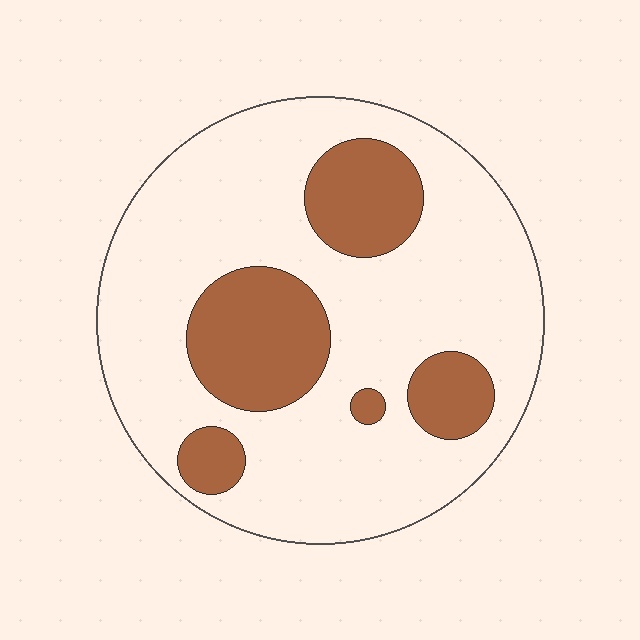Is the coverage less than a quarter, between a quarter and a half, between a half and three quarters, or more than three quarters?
Less than a quarter.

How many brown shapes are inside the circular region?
5.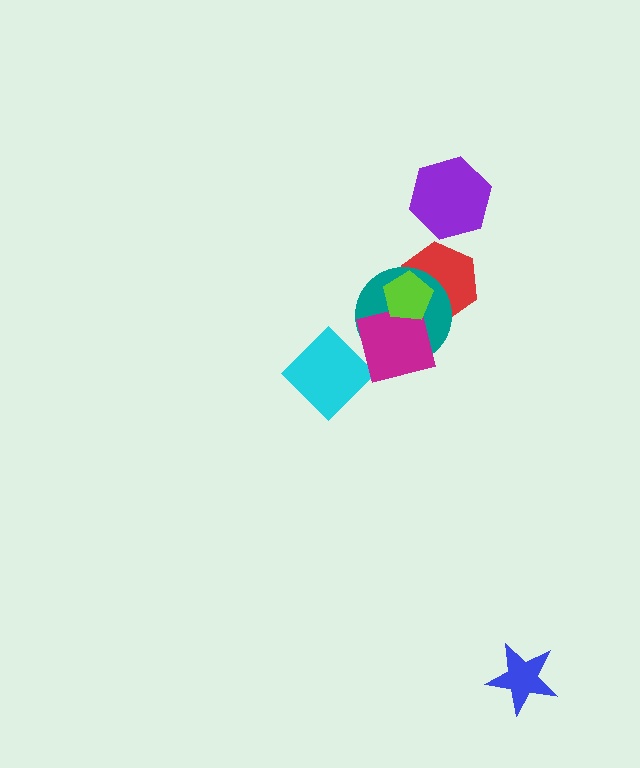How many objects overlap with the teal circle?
3 objects overlap with the teal circle.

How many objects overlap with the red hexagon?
3 objects overlap with the red hexagon.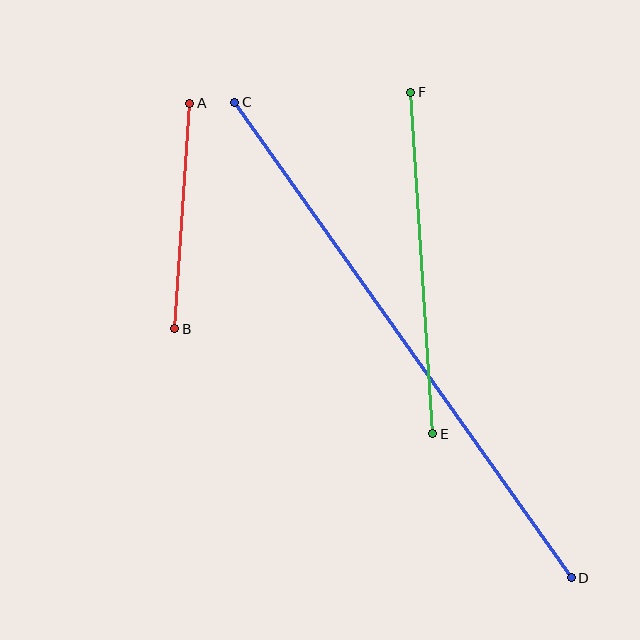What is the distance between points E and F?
The distance is approximately 342 pixels.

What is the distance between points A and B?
The distance is approximately 226 pixels.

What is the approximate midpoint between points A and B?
The midpoint is at approximately (182, 216) pixels.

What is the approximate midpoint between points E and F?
The midpoint is at approximately (422, 263) pixels.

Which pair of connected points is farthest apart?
Points C and D are farthest apart.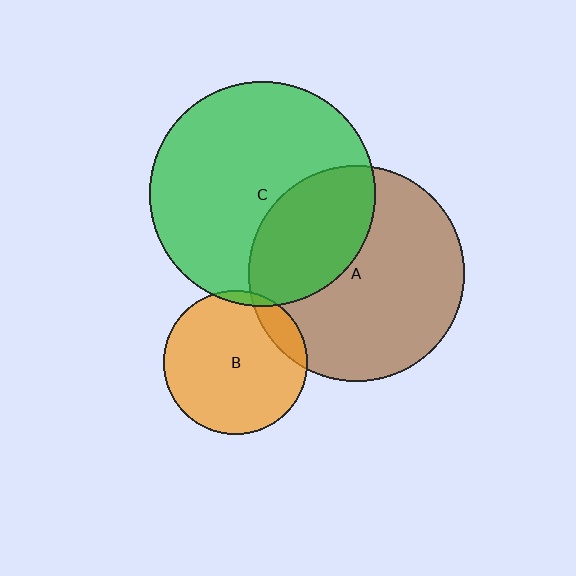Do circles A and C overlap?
Yes.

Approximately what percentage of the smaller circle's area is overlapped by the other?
Approximately 35%.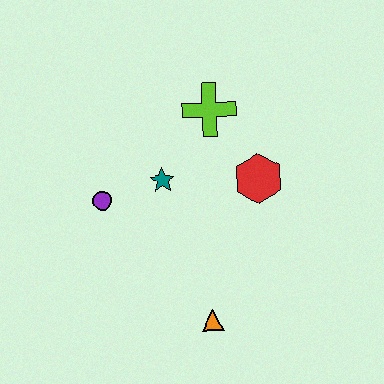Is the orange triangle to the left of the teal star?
No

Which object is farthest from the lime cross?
The orange triangle is farthest from the lime cross.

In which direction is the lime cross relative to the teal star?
The lime cross is above the teal star.